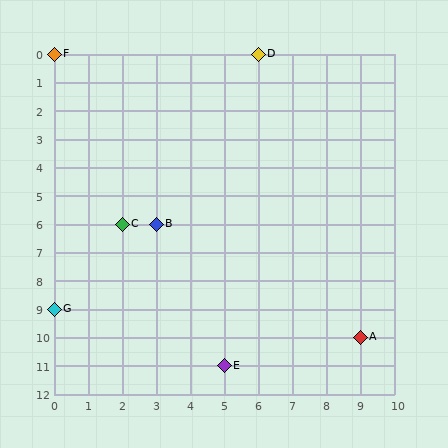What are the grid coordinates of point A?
Point A is at grid coordinates (9, 10).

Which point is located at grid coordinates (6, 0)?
Point D is at (6, 0).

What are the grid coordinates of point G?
Point G is at grid coordinates (0, 9).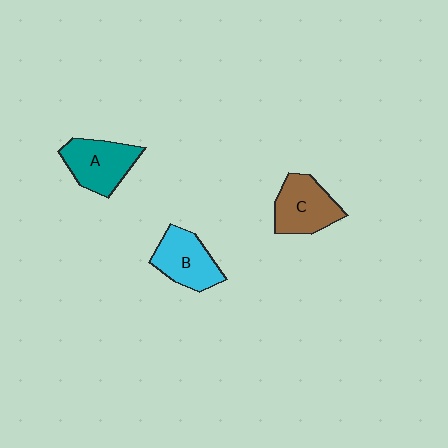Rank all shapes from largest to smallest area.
From largest to smallest: A (teal), C (brown), B (cyan).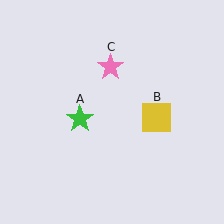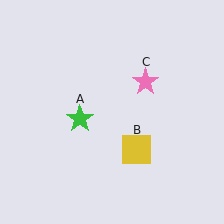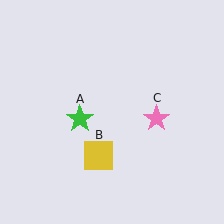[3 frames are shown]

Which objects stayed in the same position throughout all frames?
Green star (object A) remained stationary.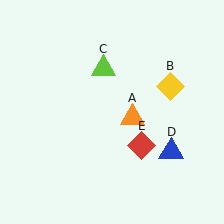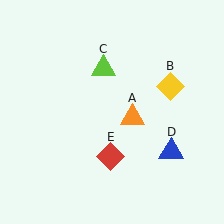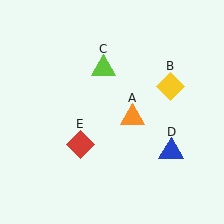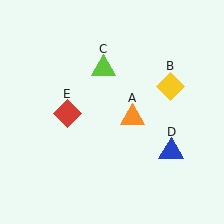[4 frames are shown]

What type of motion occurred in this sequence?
The red diamond (object E) rotated clockwise around the center of the scene.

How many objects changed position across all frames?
1 object changed position: red diamond (object E).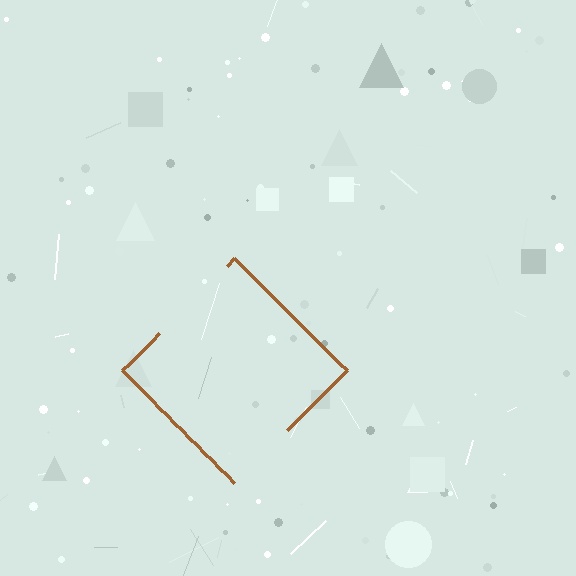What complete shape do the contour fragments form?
The contour fragments form a diamond.